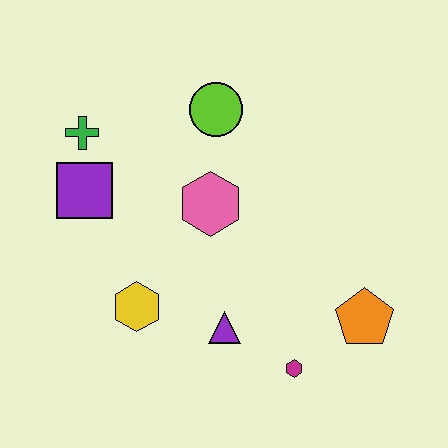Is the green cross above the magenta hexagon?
Yes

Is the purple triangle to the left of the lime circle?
No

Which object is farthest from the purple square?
The orange pentagon is farthest from the purple square.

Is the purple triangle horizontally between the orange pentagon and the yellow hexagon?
Yes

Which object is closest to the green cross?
The purple square is closest to the green cross.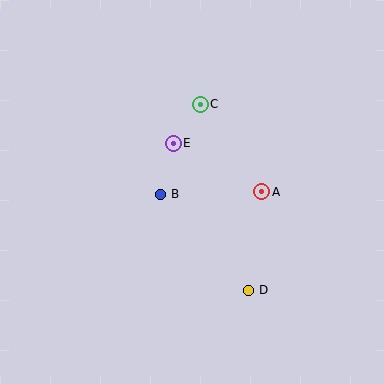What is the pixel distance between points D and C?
The distance between D and C is 192 pixels.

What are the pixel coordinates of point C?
Point C is at (200, 104).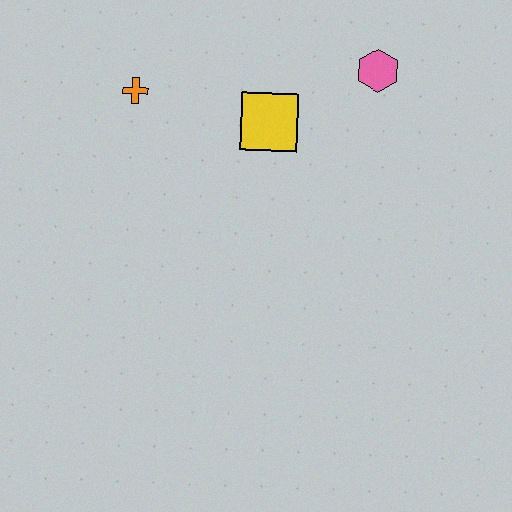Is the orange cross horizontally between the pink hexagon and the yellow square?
No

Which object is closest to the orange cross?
The yellow square is closest to the orange cross.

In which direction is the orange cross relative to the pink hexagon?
The orange cross is to the left of the pink hexagon.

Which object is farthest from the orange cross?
The pink hexagon is farthest from the orange cross.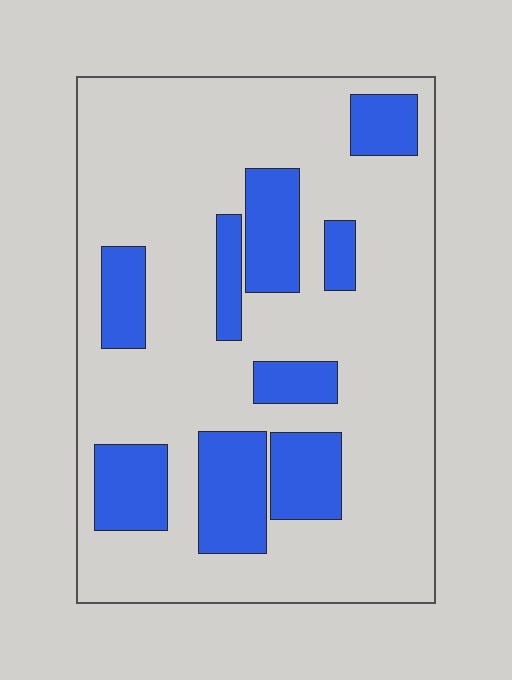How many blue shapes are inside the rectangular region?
9.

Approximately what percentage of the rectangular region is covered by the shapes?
Approximately 25%.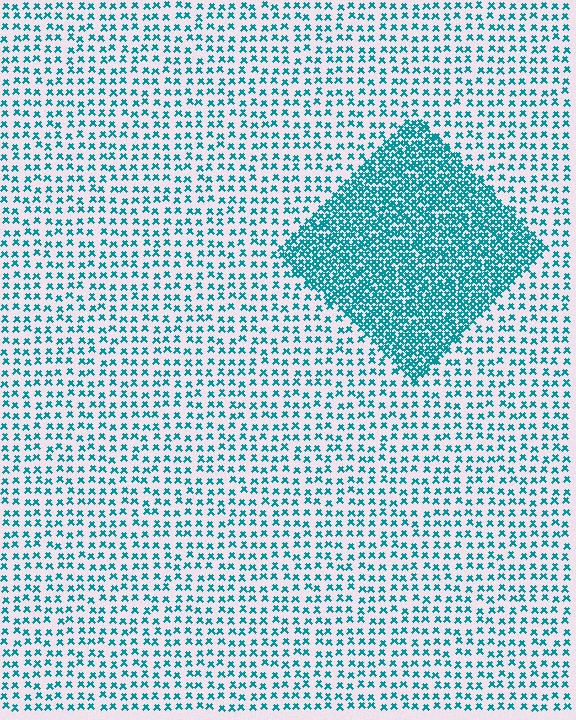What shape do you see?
I see a diamond.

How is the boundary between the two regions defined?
The boundary is defined by a change in element density (approximately 2.7x ratio). All elements are the same color, size, and shape.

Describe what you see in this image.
The image contains small teal elements arranged at two different densities. A diamond-shaped region is visible where the elements are more densely packed than the surrounding area.